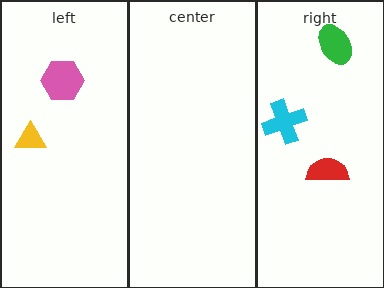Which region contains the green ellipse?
The right region.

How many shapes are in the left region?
2.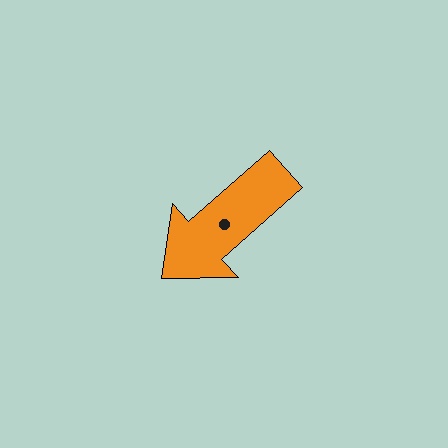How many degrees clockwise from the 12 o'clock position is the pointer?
Approximately 229 degrees.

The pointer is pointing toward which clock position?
Roughly 8 o'clock.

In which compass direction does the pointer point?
Southwest.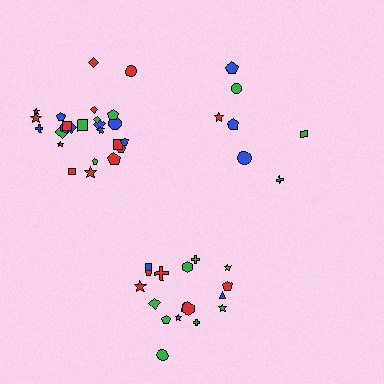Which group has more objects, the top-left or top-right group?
The top-left group.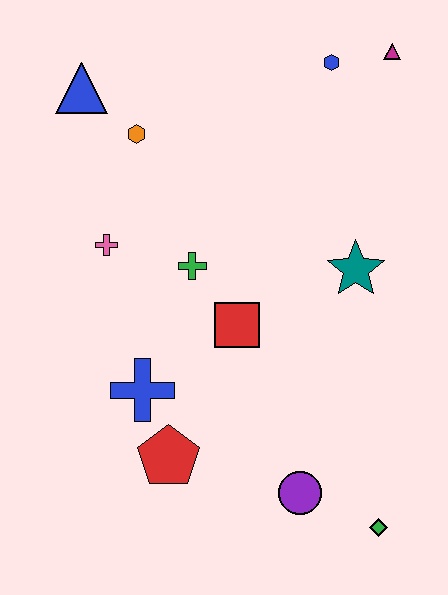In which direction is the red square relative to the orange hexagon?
The red square is below the orange hexagon.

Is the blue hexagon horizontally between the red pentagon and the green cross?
No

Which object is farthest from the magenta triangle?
The green diamond is farthest from the magenta triangle.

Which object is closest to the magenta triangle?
The blue hexagon is closest to the magenta triangle.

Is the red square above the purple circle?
Yes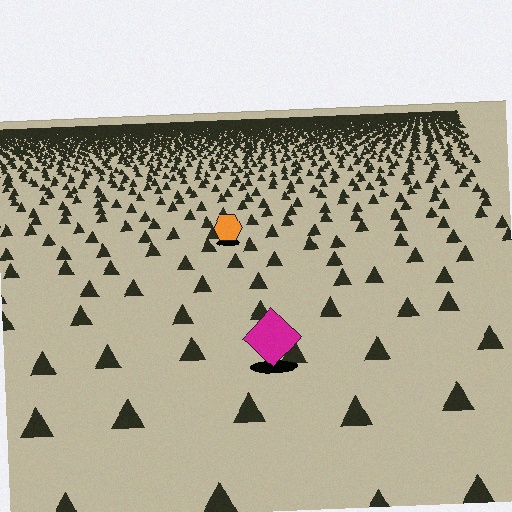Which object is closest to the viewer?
The magenta diamond is closest. The texture marks near it are larger and more spread out.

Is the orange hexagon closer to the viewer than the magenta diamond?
No. The magenta diamond is closer — you can tell from the texture gradient: the ground texture is coarser near it.